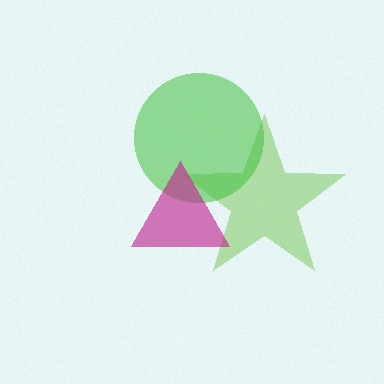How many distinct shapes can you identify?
There are 3 distinct shapes: a lime star, a green circle, a magenta triangle.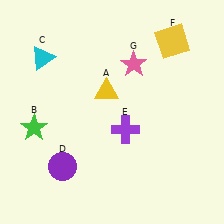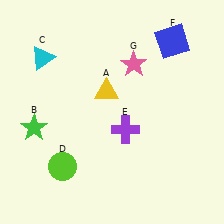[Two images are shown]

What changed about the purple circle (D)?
In Image 1, D is purple. In Image 2, it changed to lime.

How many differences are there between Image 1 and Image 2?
There are 2 differences between the two images.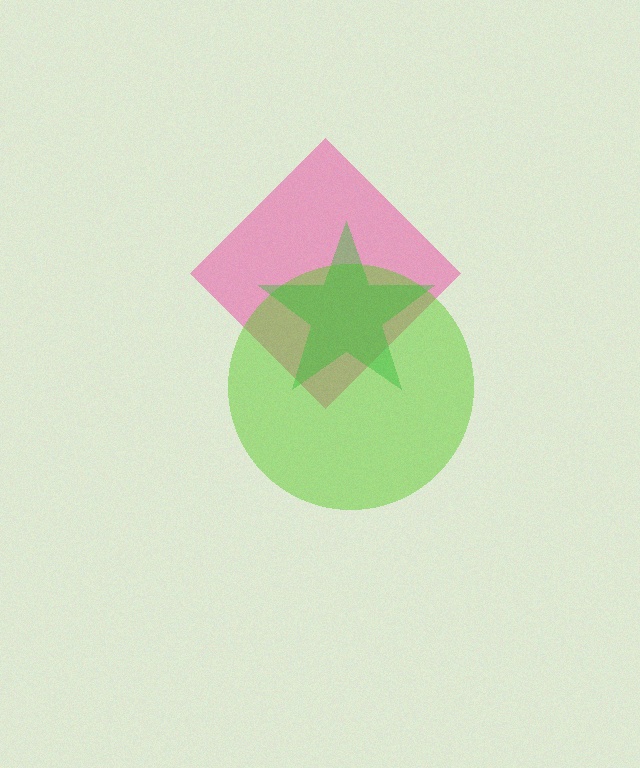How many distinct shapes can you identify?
There are 3 distinct shapes: a pink diamond, a lime circle, a green star.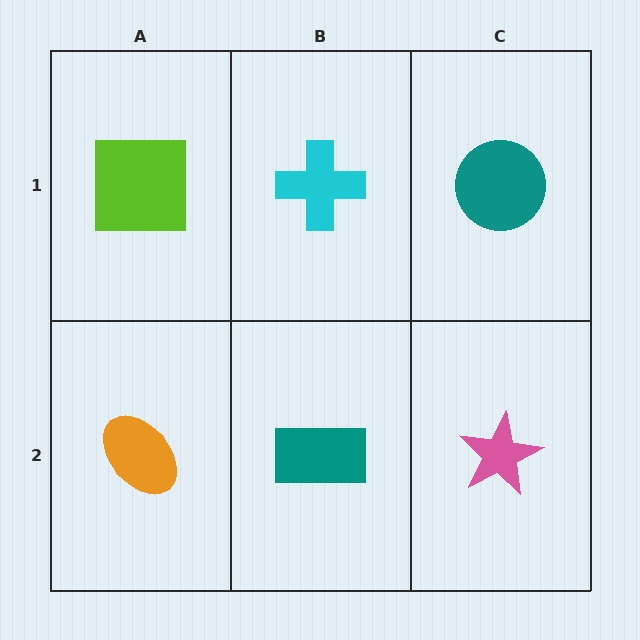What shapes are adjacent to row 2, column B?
A cyan cross (row 1, column B), an orange ellipse (row 2, column A), a pink star (row 2, column C).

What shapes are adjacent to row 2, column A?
A lime square (row 1, column A), a teal rectangle (row 2, column B).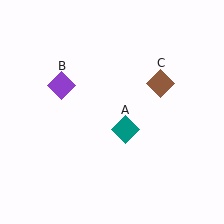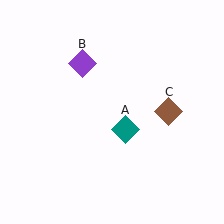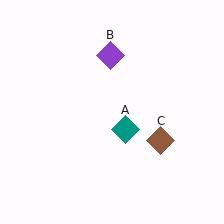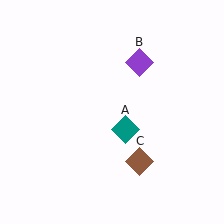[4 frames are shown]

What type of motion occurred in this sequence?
The purple diamond (object B), brown diamond (object C) rotated clockwise around the center of the scene.